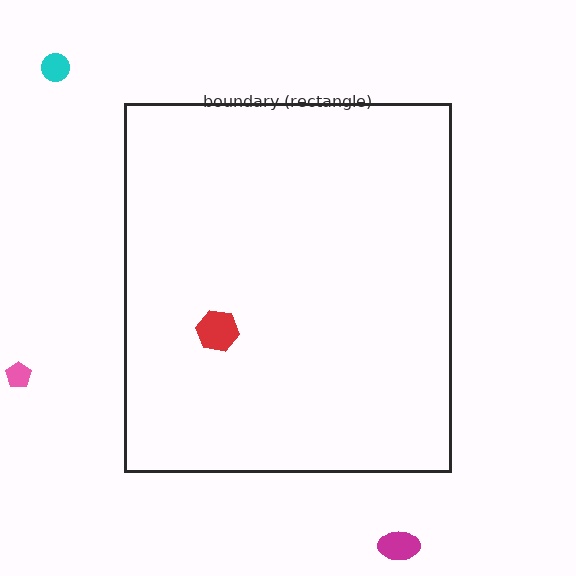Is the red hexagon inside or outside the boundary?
Inside.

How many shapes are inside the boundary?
1 inside, 3 outside.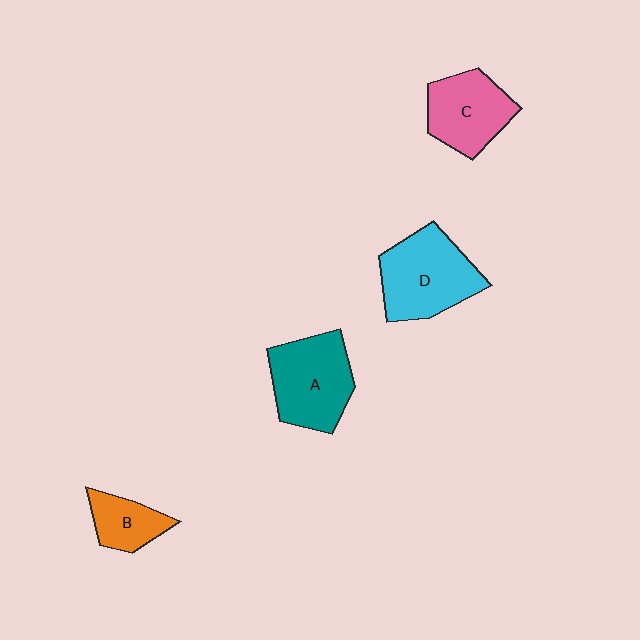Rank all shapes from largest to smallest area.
From largest to smallest: D (cyan), A (teal), C (pink), B (orange).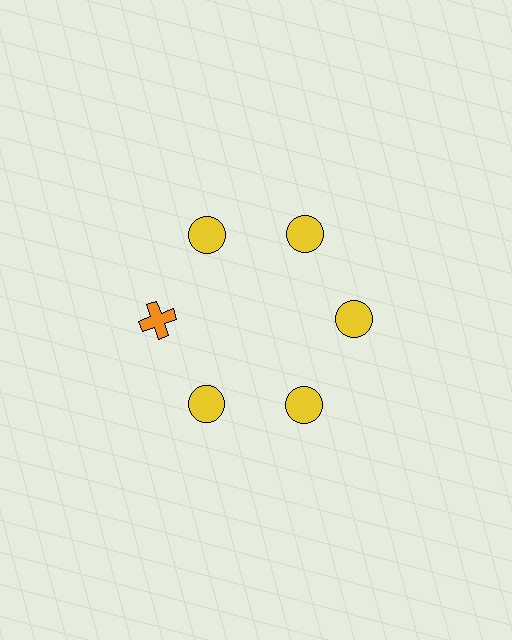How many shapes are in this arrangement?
There are 6 shapes arranged in a ring pattern.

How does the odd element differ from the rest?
It differs in both color (orange instead of yellow) and shape (cross instead of circle).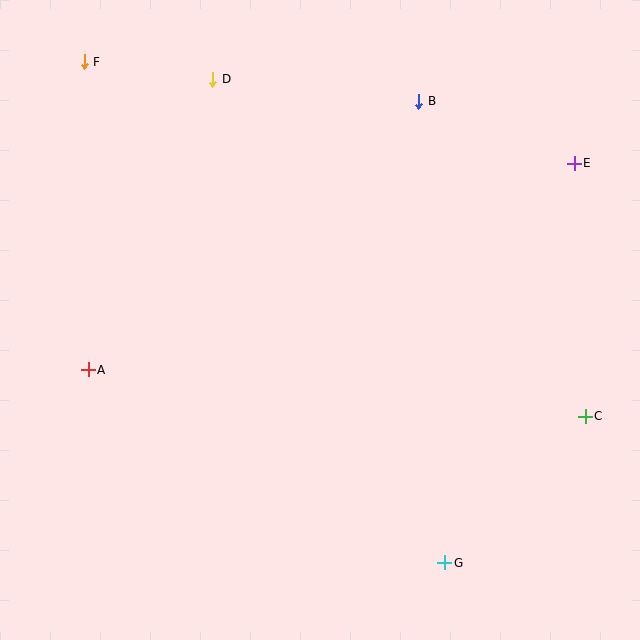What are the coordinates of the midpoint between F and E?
The midpoint between F and E is at (329, 113).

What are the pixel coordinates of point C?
Point C is at (585, 416).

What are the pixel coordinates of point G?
Point G is at (445, 563).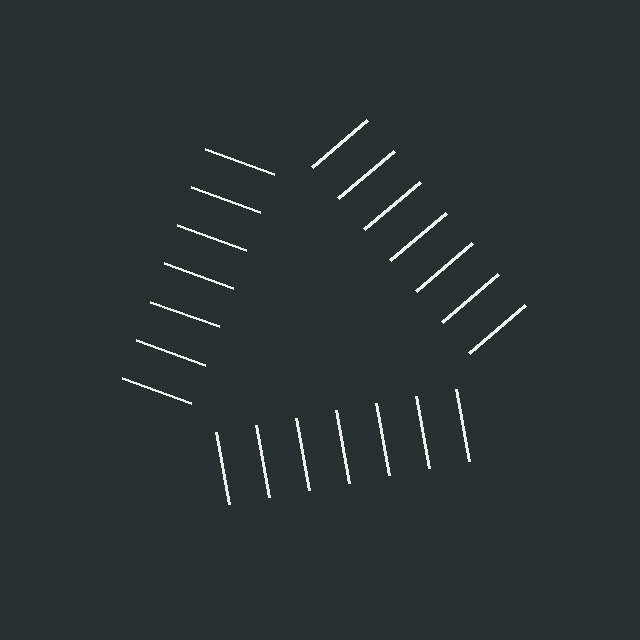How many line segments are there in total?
21 — 7 along each of the 3 edges.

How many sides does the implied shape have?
3 sides — the line-ends trace a triangle.